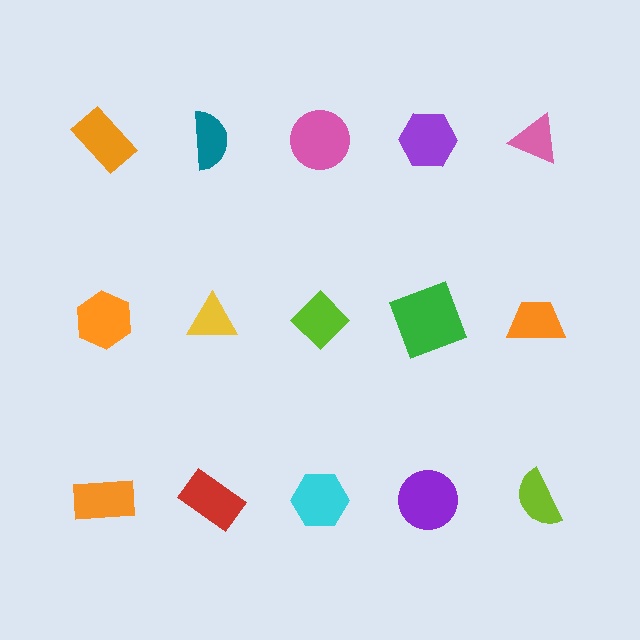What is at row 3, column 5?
A lime semicircle.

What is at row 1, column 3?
A pink circle.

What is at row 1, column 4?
A purple hexagon.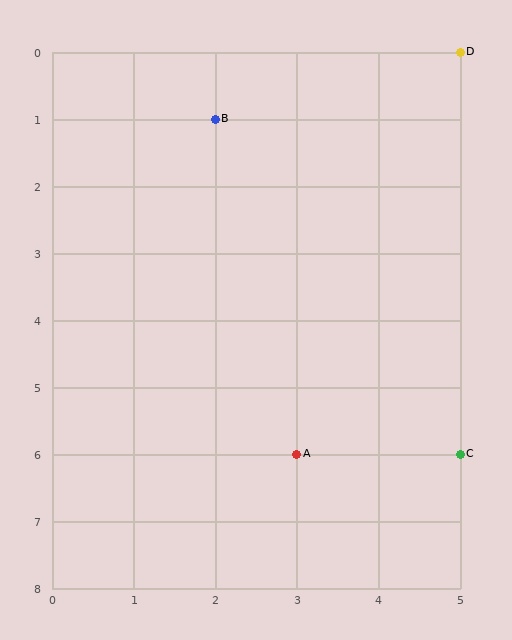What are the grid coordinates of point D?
Point D is at grid coordinates (5, 0).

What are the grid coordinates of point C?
Point C is at grid coordinates (5, 6).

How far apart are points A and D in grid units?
Points A and D are 2 columns and 6 rows apart (about 6.3 grid units diagonally).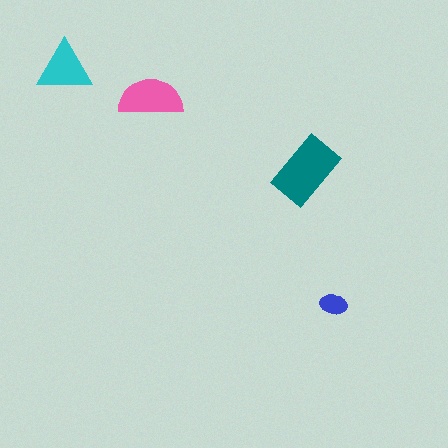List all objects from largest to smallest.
The teal rectangle, the pink semicircle, the cyan triangle, the blue ellipse.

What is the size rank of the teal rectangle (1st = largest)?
1st.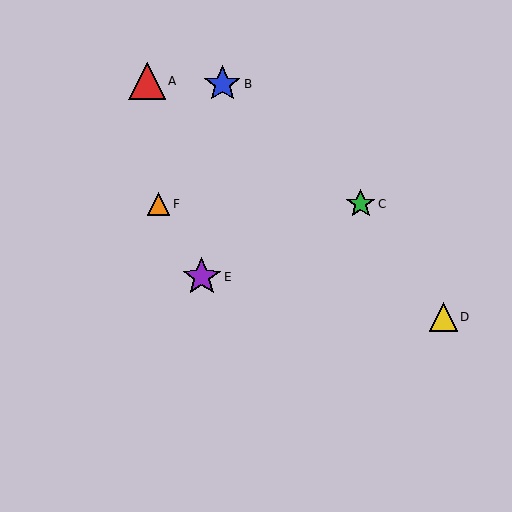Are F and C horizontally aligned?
Yes, both are at y≈204.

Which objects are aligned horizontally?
Objects C, F are aligned horizontally.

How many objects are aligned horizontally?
2 objects (C, F) are aligned horizontally.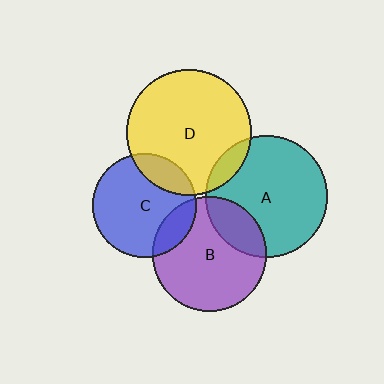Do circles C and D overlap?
Yes.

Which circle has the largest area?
Circle D (yellow).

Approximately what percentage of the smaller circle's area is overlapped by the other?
Approximately 20%.